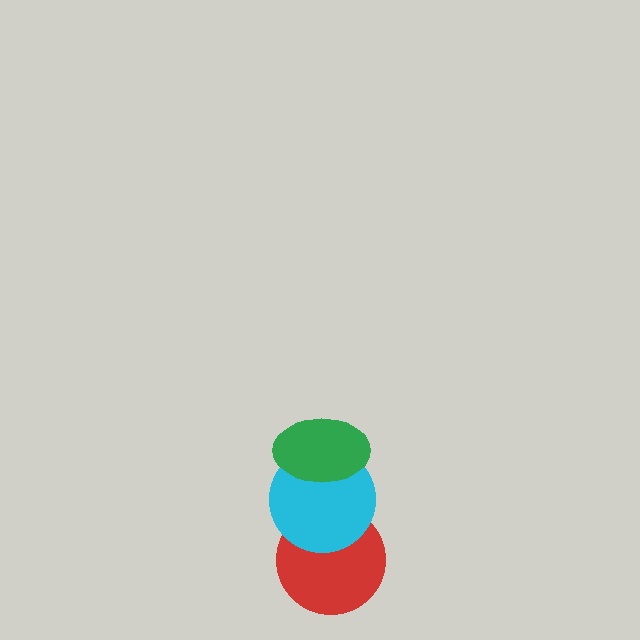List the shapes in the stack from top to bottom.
From top to bottom: the green ellipse, the cyan circle, the red circle.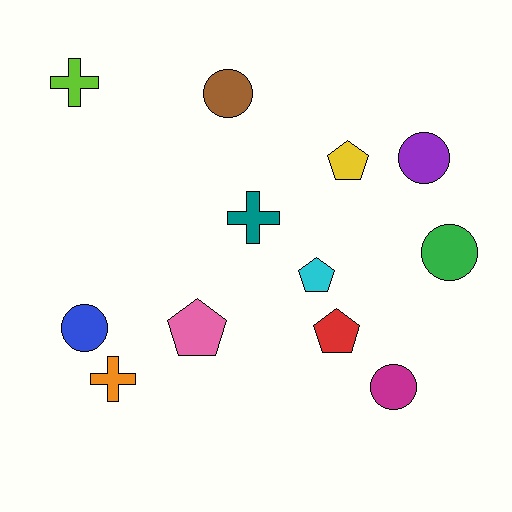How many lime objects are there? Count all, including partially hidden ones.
There is 1 lime object.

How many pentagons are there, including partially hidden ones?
There are 4 pentagons.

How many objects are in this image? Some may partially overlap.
There are 12 objects.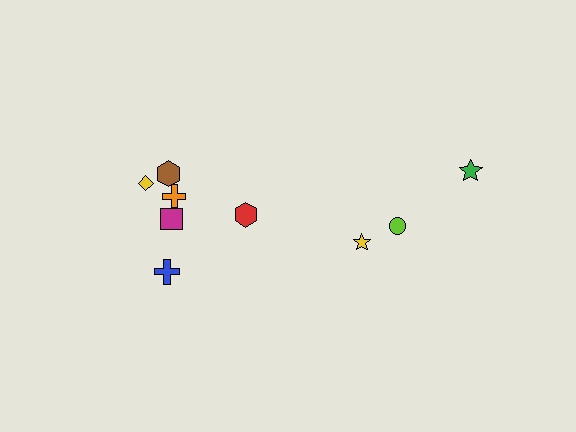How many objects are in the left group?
There are 6 objects.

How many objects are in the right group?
There are 3 objects.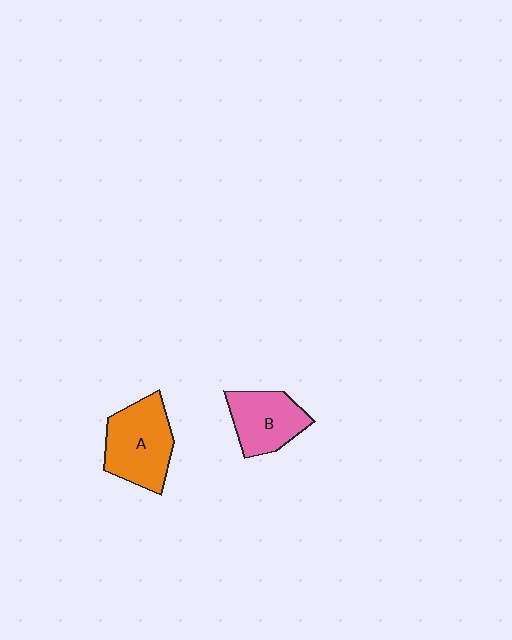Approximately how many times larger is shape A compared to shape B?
Approximately 1.3 times.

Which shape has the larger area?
Shape A (orange).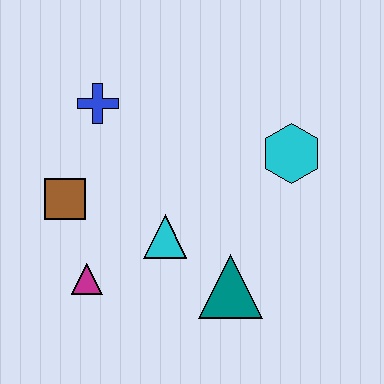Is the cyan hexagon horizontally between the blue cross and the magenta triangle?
No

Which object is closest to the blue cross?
The brown square is closest to the blue cross.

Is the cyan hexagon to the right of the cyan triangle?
Yes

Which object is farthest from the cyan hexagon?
The magenta triangle is farthest from the cyan hexagon.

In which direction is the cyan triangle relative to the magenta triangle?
The cyan triangle is to the right of the magenta triangle.